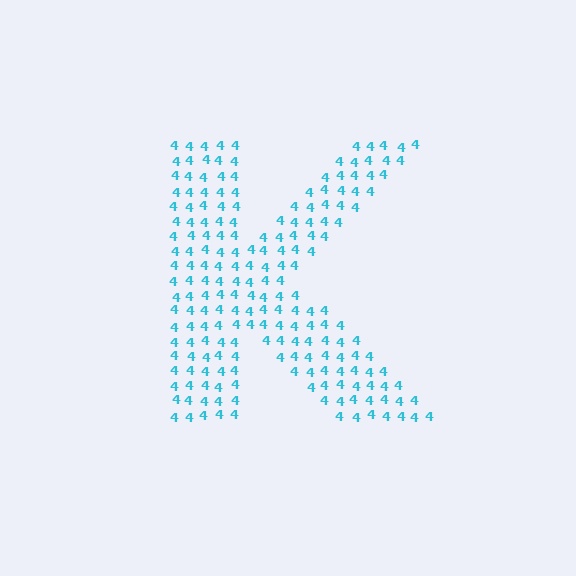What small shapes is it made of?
It is made of small digit 4's.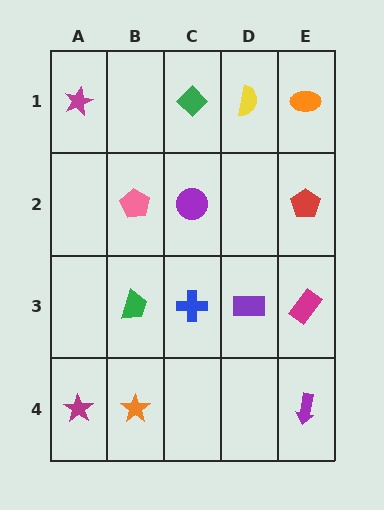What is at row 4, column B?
An orange star.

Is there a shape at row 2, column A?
No, that cell is empty.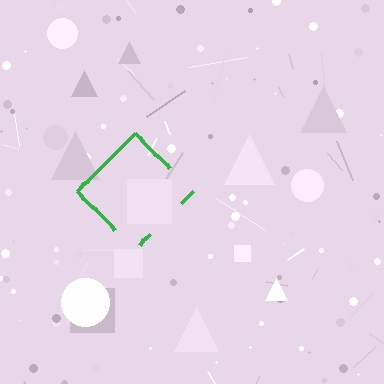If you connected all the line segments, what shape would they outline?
They would outline a diamond.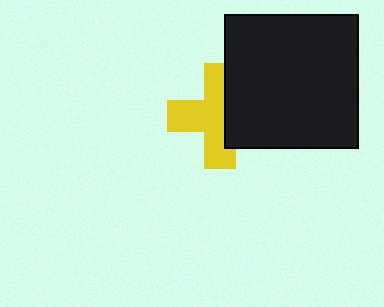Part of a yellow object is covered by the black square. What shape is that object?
It is a cross.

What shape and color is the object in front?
The object in front is a black square.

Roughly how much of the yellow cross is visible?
About half of it is visible (roughly 61%).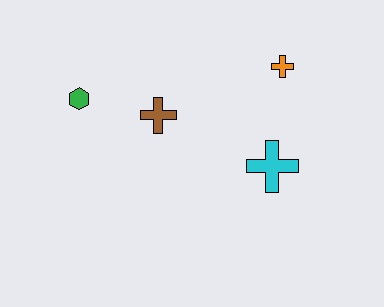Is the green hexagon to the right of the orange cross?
No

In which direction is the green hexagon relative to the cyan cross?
The green hexagon is to the left of the cyan cross.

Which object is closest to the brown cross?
The green hexagon is closest to the brown cross.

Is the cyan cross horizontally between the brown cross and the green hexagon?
No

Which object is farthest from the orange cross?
The green hexagon is farthest from the orange cross.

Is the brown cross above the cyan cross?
Yes